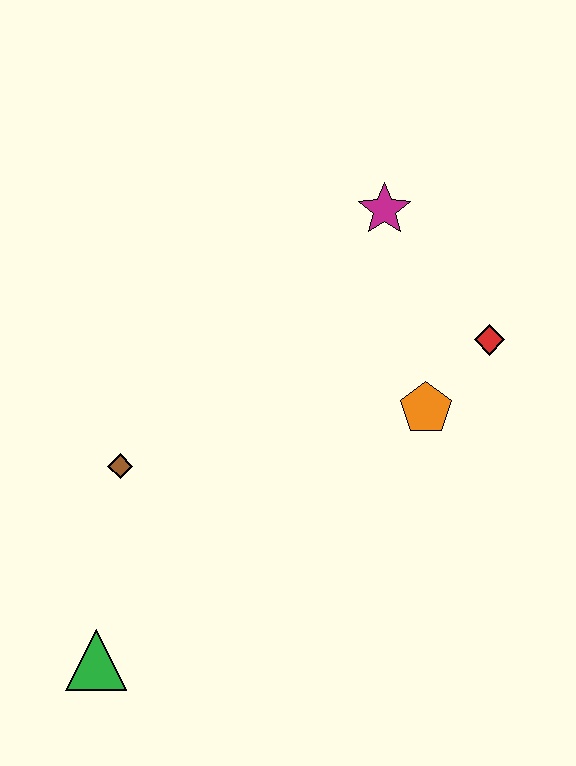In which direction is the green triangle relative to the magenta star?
The green triangle is below the magenta star.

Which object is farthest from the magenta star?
The green triangle is farthest from the magenta star.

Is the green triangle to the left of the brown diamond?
Yes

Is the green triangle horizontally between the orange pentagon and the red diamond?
No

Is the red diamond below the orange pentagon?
No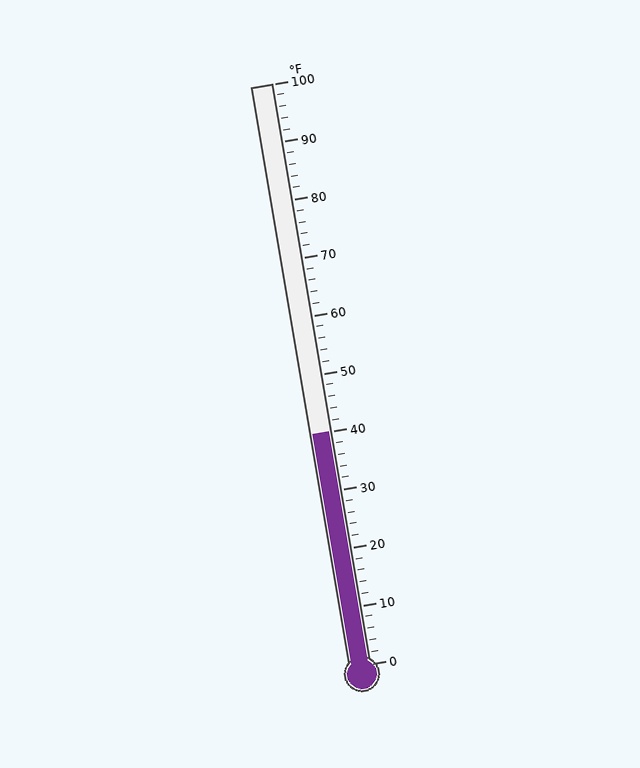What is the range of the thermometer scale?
The thermometer scale ranges from 0°F to 100°F.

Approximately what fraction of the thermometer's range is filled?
The thermometer is filled to approximately 40% of its range.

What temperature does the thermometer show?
The thermometer shows approximately 40°F.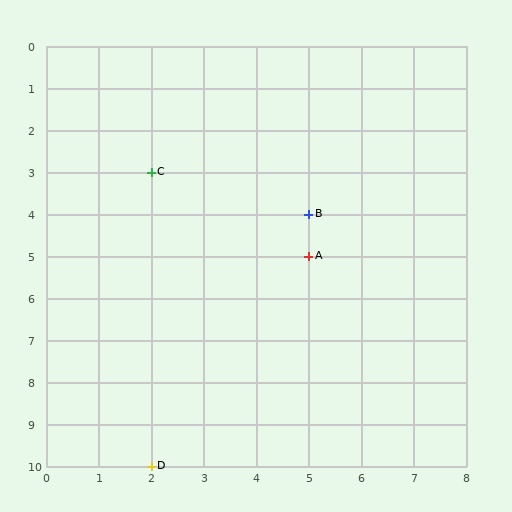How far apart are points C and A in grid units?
Points C and A are 3 columns and 2 rows apart (about 3.6 grid units diagonally).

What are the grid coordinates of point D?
Point D is at grid coordinates (2, 10).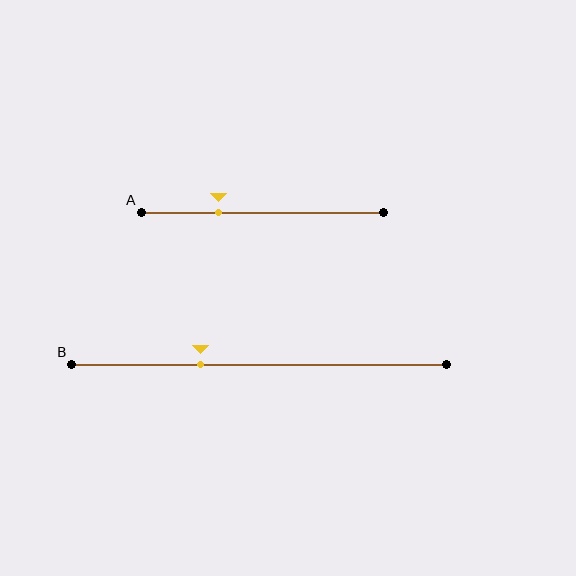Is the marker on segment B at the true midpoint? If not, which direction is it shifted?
No, the marker on segment B is shifted to the left by about 16% of the segment length.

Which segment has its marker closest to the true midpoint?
Segment B has its marker closest to the true midpoint.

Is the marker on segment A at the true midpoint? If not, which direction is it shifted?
No, the marker on segment A is shifted to the left by about 18% of the segment length.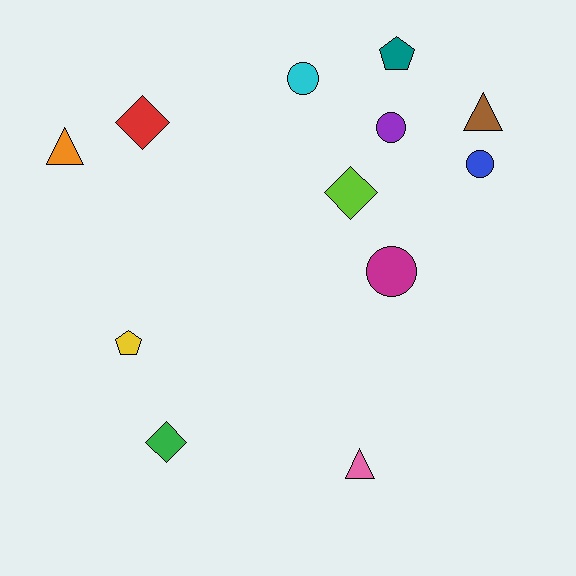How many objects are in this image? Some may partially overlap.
There are 12 objects.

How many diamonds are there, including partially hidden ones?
There are 3 diamonds.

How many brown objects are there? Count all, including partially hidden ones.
There is 1 brown object.